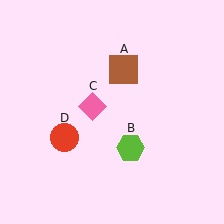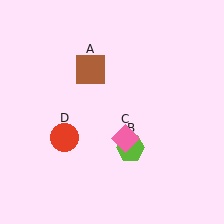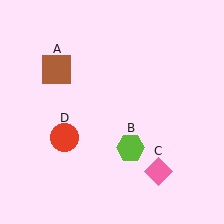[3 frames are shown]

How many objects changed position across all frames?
2 objects changed position: brown square (object A), pink diamond (object C).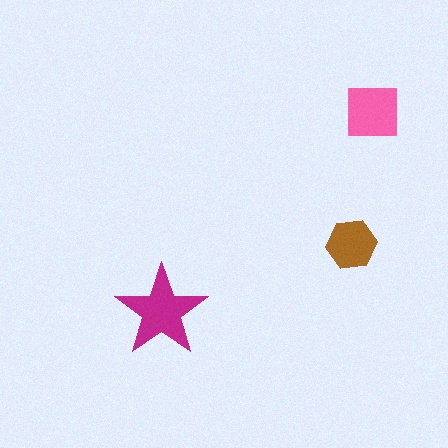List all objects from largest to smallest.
The magenta star, the pink square, the brown hexagon.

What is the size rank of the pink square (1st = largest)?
2nd.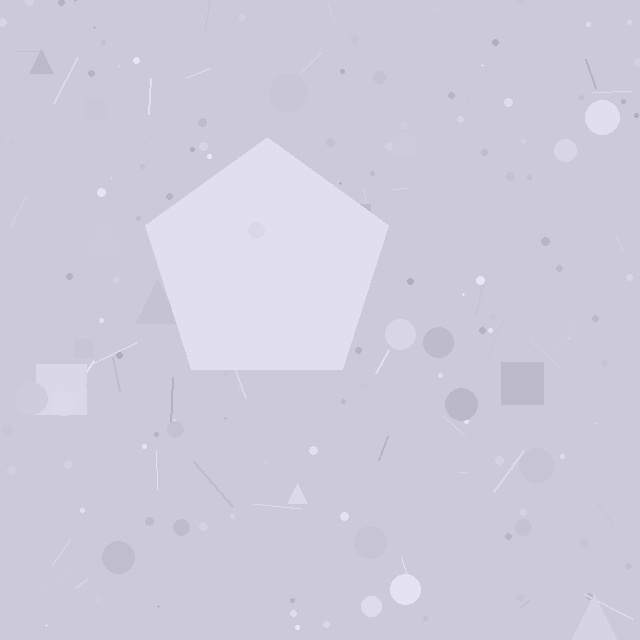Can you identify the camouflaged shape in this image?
The camouflaged shape is a pentagon.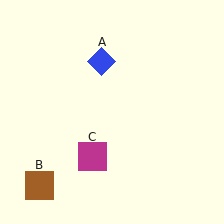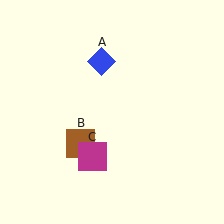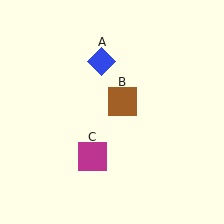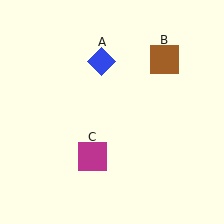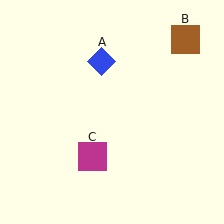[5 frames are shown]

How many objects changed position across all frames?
1 object changed position: brown square (object B).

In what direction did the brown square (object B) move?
The brown square (object B) moved up and to the right.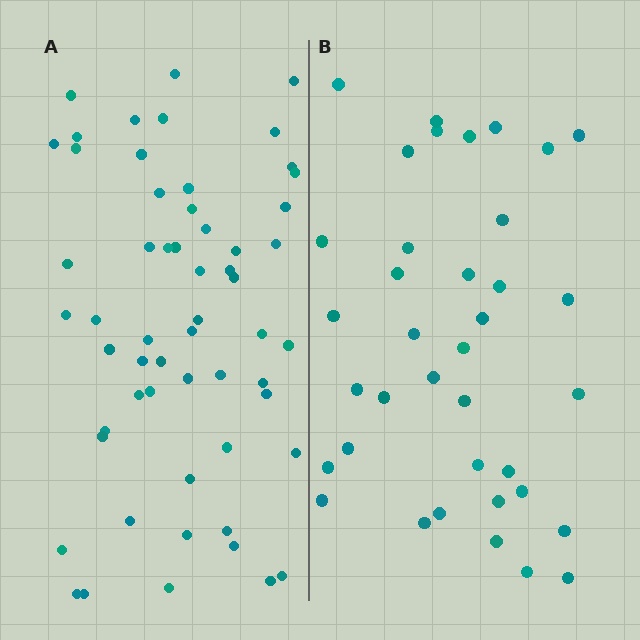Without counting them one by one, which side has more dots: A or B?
Region A (the left region) has more dots.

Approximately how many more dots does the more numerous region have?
Region A has approximately 20 more dots than region B.